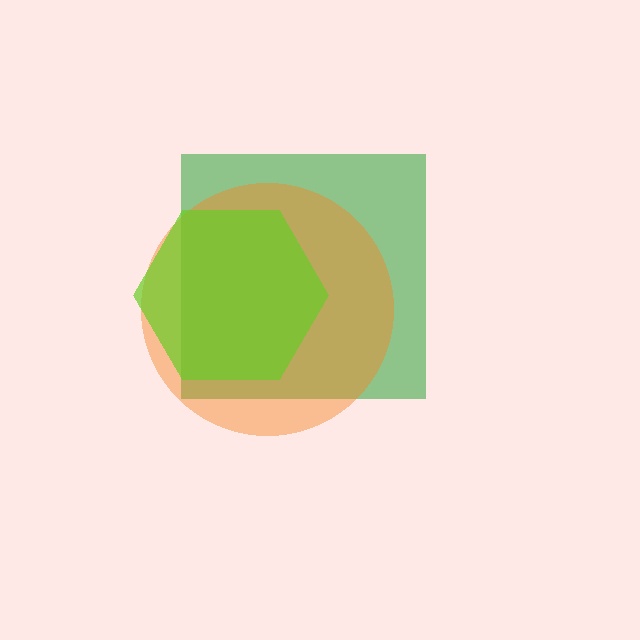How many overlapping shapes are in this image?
There are 3 overlapping shapes in the image.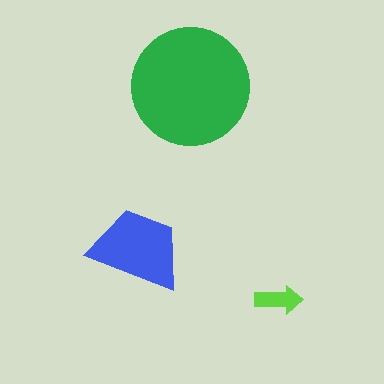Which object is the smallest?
The lime arrow.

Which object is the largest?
The green circle.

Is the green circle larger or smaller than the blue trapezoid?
Larger.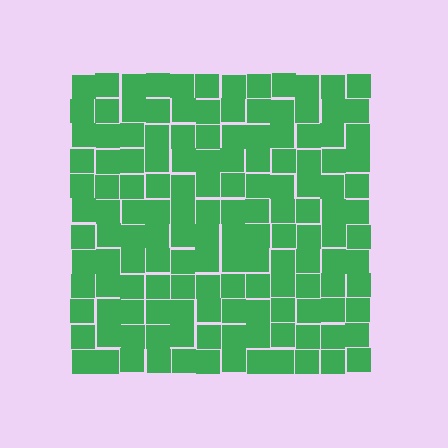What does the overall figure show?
The overall figure shows a square.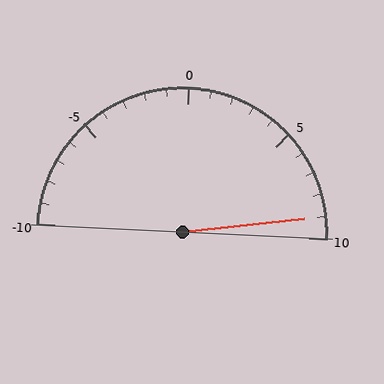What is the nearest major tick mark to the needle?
The nearest major tick mark is 10.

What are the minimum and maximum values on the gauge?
The gauge ranges from -10 to 10.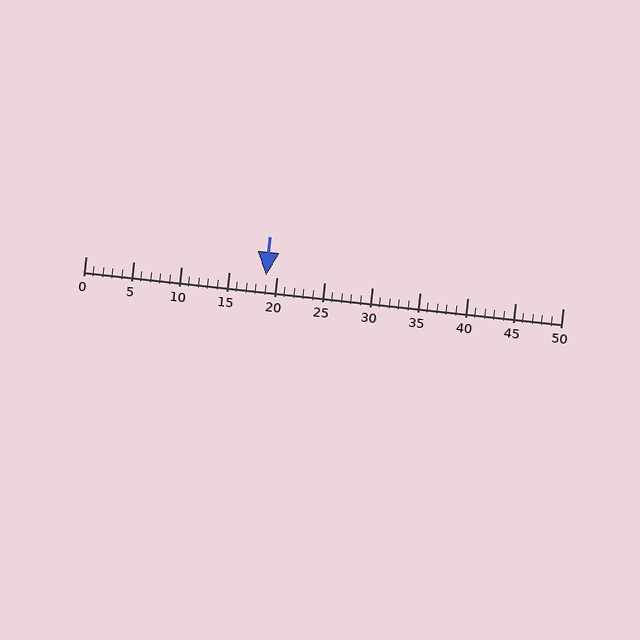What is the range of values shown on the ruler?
The ruler shows values from 0 to 50.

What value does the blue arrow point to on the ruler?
The blue arrow points to approximately 19.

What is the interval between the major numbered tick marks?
The major tick marks are spaced 5 units apart.